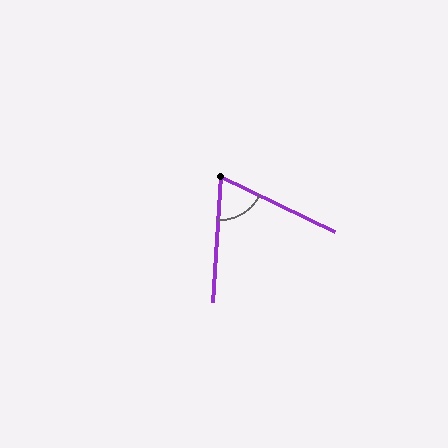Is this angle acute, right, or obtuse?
It is acute.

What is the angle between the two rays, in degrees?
Approximately 68 degrees.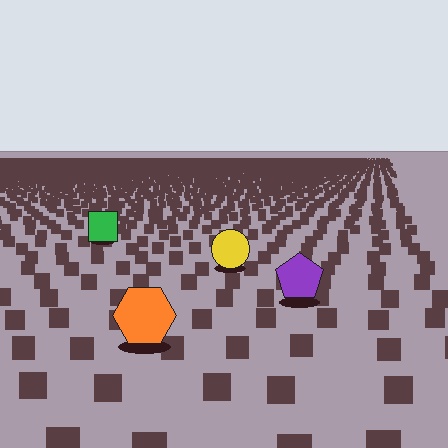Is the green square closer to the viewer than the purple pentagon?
No. The purple pentagon is closer — you can tell from the texture gradient: the ground texture is coarser near it.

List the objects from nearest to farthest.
From nearest to farthest: the orange hexagon, the purple pentagon, the yellow circle, the green square.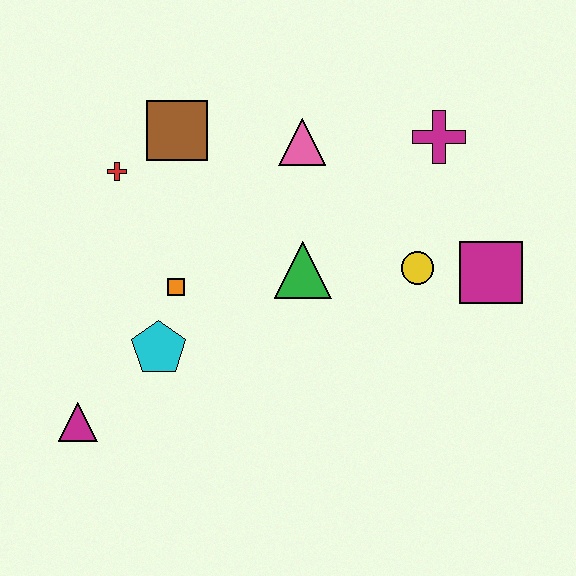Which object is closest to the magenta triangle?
The cyan pentagon is closest to the magenta triangle.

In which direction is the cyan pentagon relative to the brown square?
The cyan pentagon is below the brown square.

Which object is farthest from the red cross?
The magenta square is farthest from the red cross.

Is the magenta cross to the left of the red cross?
No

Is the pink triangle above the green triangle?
Yes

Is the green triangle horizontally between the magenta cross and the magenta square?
No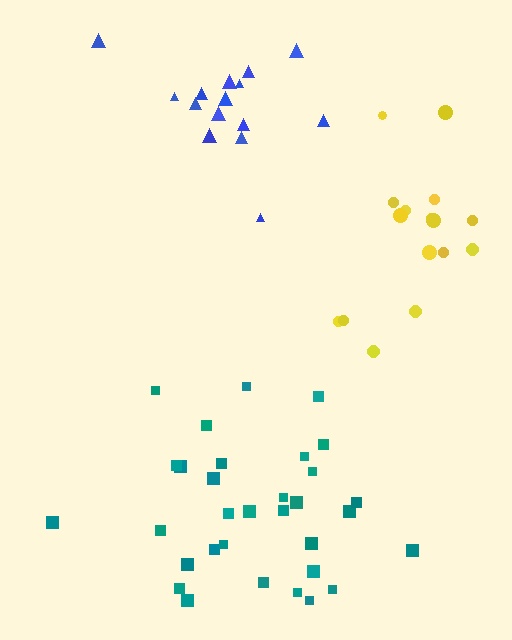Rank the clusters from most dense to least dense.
teal, yellow, blue.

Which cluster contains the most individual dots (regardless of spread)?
Teal (32).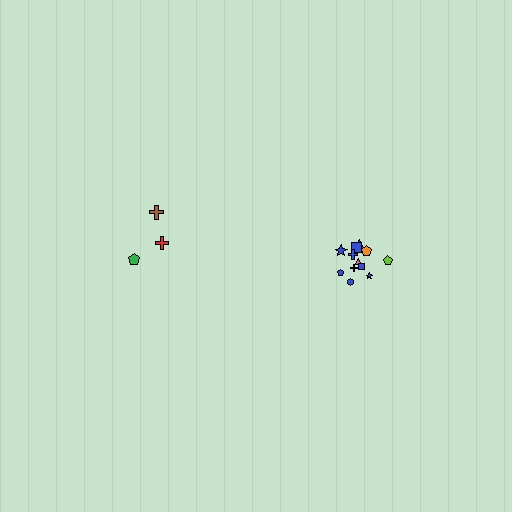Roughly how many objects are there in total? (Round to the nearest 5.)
Roughly 15 objects in total.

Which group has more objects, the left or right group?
The right group.